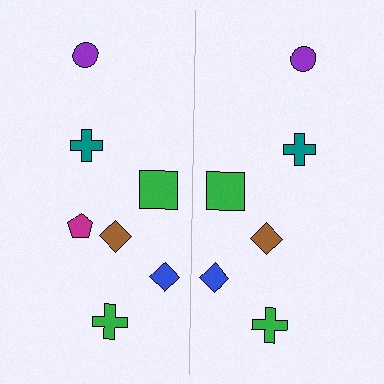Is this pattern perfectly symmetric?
No, the pattern is not perfectly symmetric. A magenta pentagon is missing from the right side.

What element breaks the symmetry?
A magenta pentagon is missing from the right side.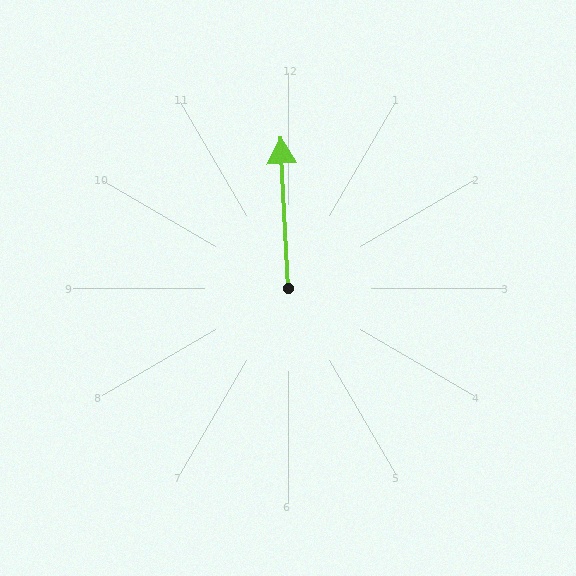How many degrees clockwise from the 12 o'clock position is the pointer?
Approximately 357 degrees.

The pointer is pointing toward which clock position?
Roughly 12 o'clock.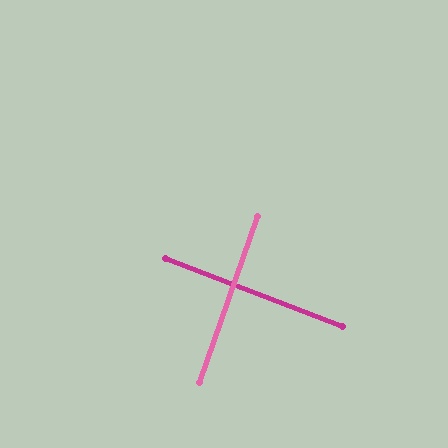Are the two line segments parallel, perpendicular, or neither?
Perpendicular — they meet at approximately 88°.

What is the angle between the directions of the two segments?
Approximately 88 degrees.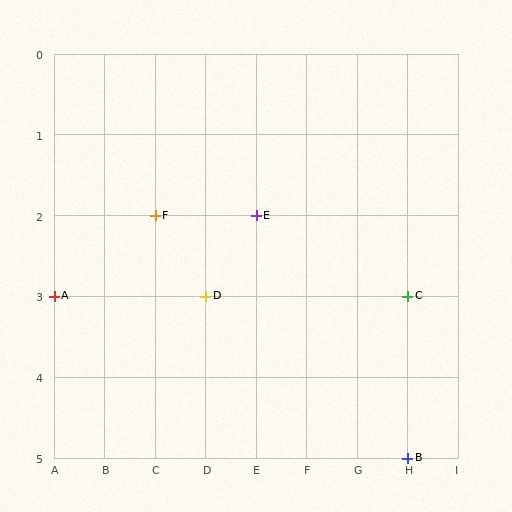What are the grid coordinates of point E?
Point E is at grid coordinates (E, 2).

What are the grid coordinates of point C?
Point C is at grid coordinates (H, 3).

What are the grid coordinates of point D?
Point D is at grid coordinates (D, 3).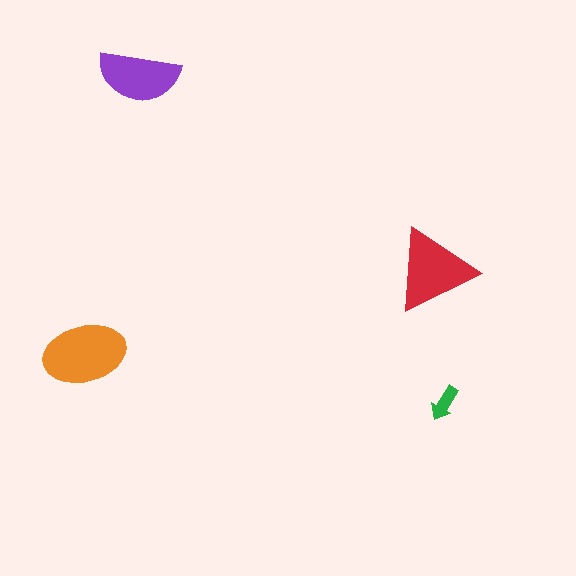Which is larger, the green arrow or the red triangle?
The red triangle.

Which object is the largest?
The orange ellipse.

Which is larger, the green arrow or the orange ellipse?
The orange ellipse.